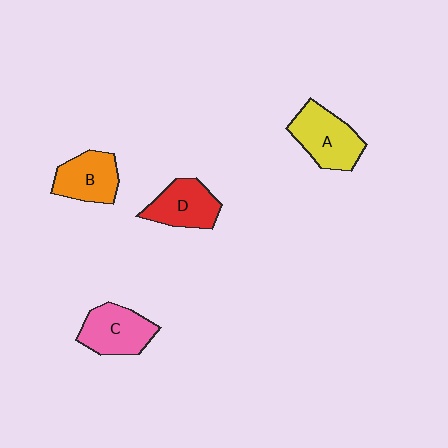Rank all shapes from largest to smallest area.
From largest to smallest: A (yellow), C (pink), D (red), B (orange).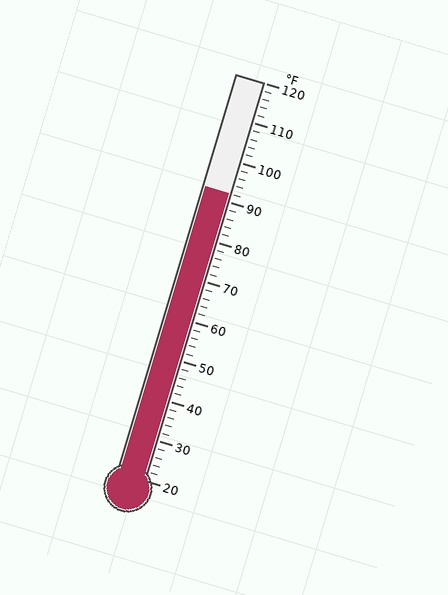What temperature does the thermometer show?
The thermometer shows approximately 92°F.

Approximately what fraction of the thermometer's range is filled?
The thermometer is filled to approximately 70% of its range.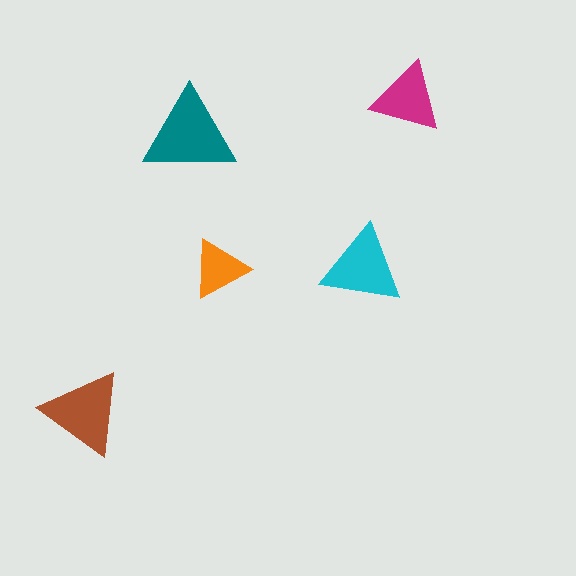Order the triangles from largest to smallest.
the teal one, the brown one, the cyan one, the magenta one, the orange one.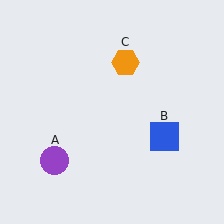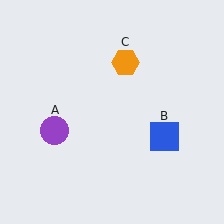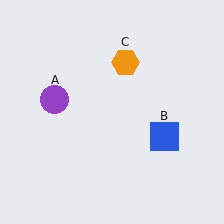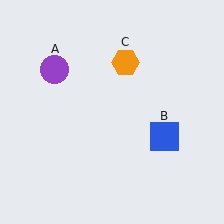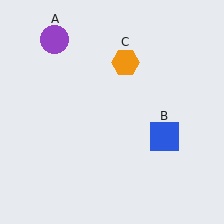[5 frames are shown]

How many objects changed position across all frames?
1 object changed position: purple circle (object A).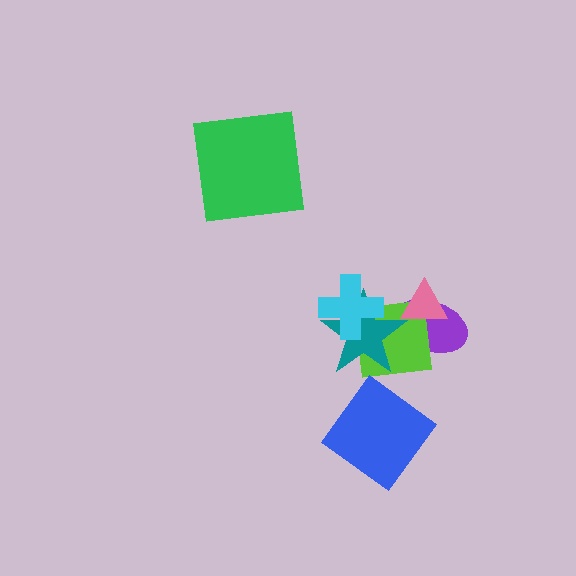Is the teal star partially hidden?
Yes, it is partially covered by another shape.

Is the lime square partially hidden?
Yes, it is partially covered by another shape.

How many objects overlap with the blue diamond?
0 objects overlap with the blue diamond.